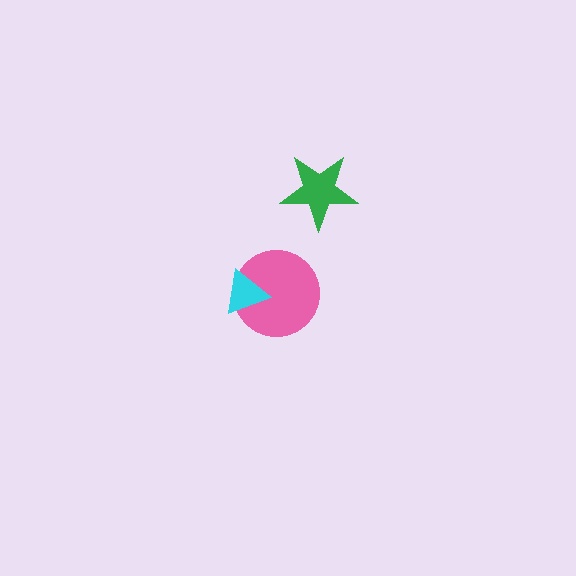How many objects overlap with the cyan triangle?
1 object overlaps with the cyan triangle.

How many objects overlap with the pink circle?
1 object overlaps with the pink circle.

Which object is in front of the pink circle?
The cyan triangle is in front of the pink circle.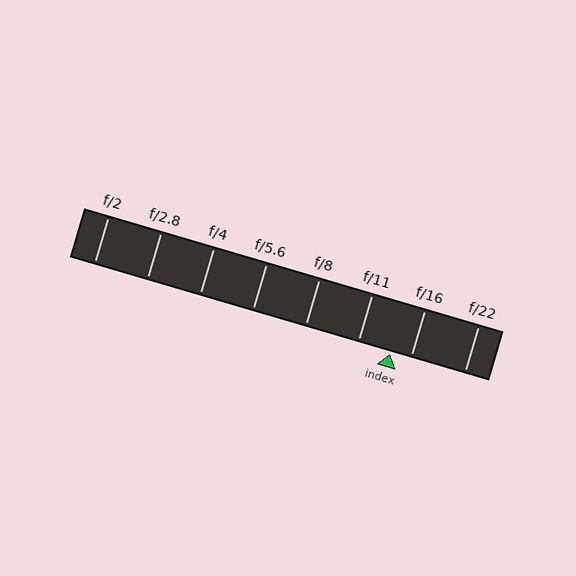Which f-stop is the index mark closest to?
The index mark is closest to f/16.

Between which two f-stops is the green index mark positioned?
The index mark is between f/11 and f/16.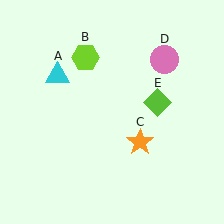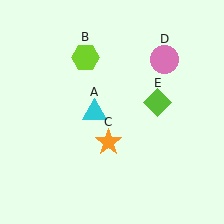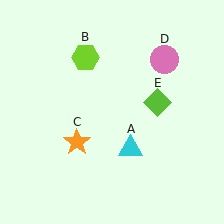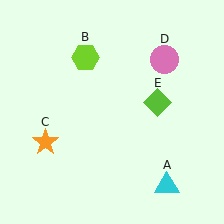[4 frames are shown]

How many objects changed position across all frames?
2 objects changed position: cyan triangle (object A), orange star (object C).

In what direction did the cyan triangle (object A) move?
The cyan triangle (object A) moved down and to the right.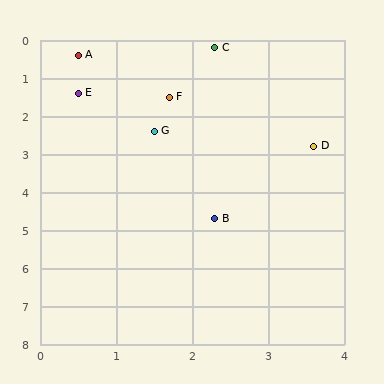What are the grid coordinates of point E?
Point E is at approximately (0.5, 1.4).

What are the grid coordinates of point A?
Point A is at approximately (0.5, 0.4).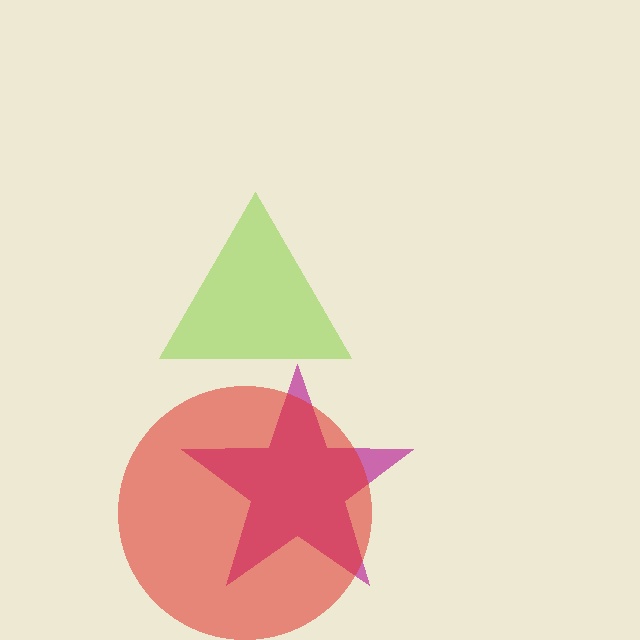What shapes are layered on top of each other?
The layered shapes are: a magenta star, a lime triangle, a red circle.